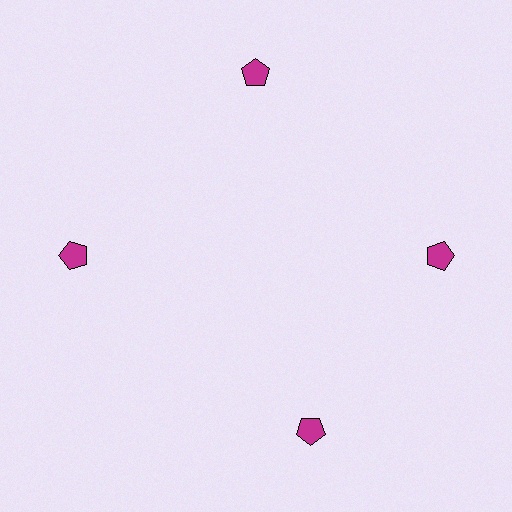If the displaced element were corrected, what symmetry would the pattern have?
It would have 4-fold rotational symmetry — the pattern would map onto itself every 90 degrees.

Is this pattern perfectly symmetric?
No. The 4 magenta pentagons are arranged in a ring, but one element near the 6 o'clock position is rotated out of alignment along the ring, breaking the 4-fold rotational symmetry.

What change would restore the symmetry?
The symmetry would be restored by rotating it back into even spacing with its neighbors so that all 4 pentagons sit at equal angles and equal distance from the center.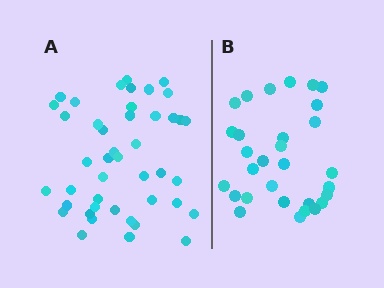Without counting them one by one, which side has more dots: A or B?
Region A (the left region) has more dots.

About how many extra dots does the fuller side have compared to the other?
Region A has approximately 15 more dots than region B.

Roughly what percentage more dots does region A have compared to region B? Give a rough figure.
About 45% more.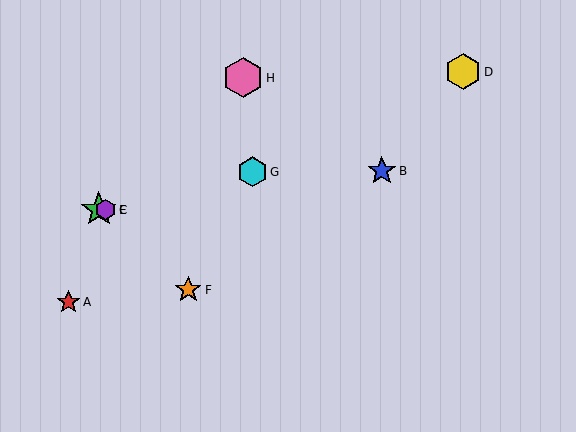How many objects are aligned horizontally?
2 objects (C, E) are aligned horizontally.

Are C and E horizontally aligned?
Yes, both are at y≈210.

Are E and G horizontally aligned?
No, E is at y≈210 and G is at y≈172.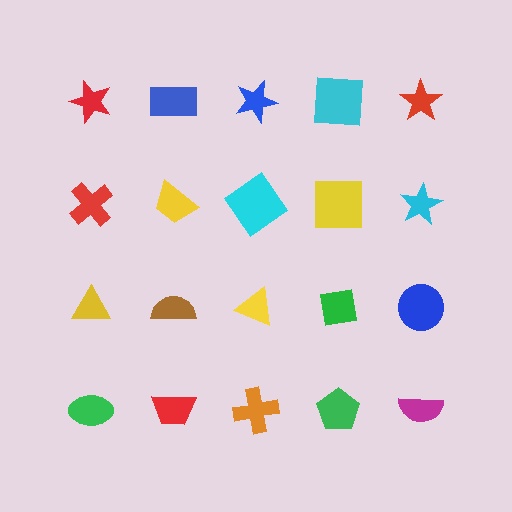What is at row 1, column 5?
A red star.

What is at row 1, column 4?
A cyan square.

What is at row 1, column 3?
A blue star.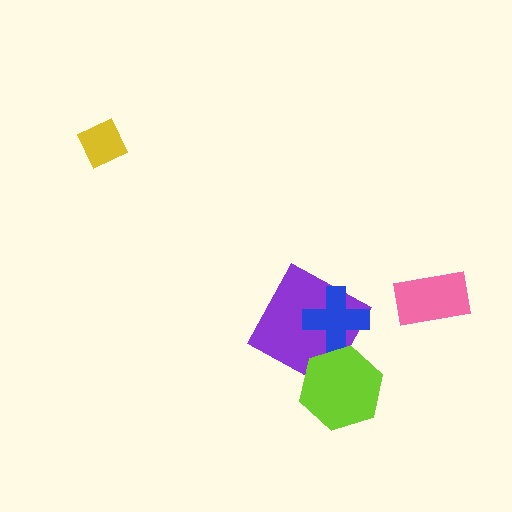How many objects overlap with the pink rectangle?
0 objects overlap with the pink rectangle.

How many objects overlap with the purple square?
2 objects overlap with the purple square.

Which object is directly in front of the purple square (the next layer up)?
The blue cross is directly in front of the purple square.